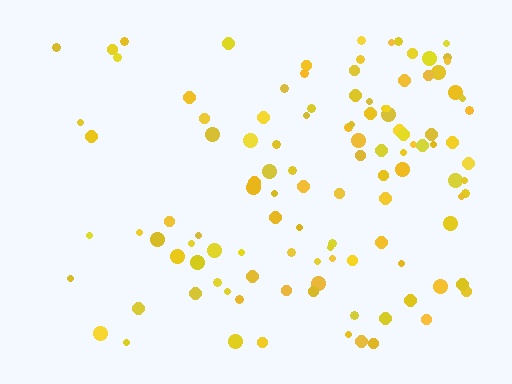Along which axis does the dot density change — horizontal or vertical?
Horizontal.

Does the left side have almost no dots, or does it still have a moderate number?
Still a moderate number, just noticeably fewer than the right.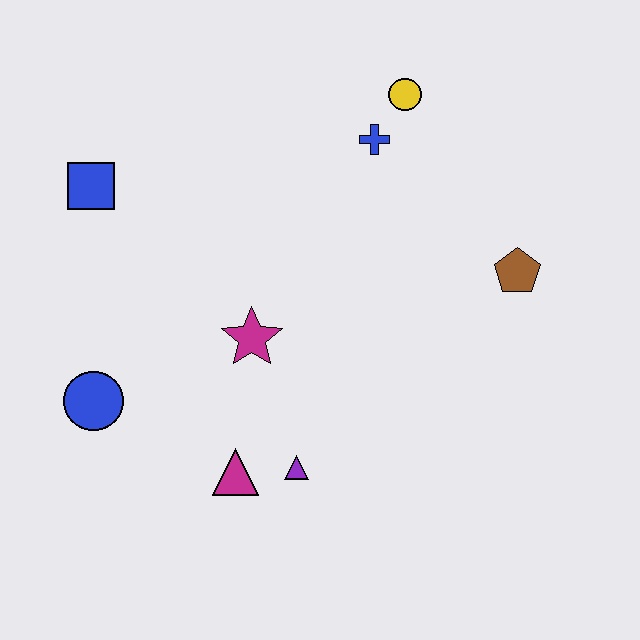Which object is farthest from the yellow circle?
The blue circle is farthest from the yellow circle.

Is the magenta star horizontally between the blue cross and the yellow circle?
No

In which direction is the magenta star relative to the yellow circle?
The magenta star is below the yellow circle.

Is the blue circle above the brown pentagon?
No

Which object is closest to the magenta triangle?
The purple triangle is closest to the magenta triangle.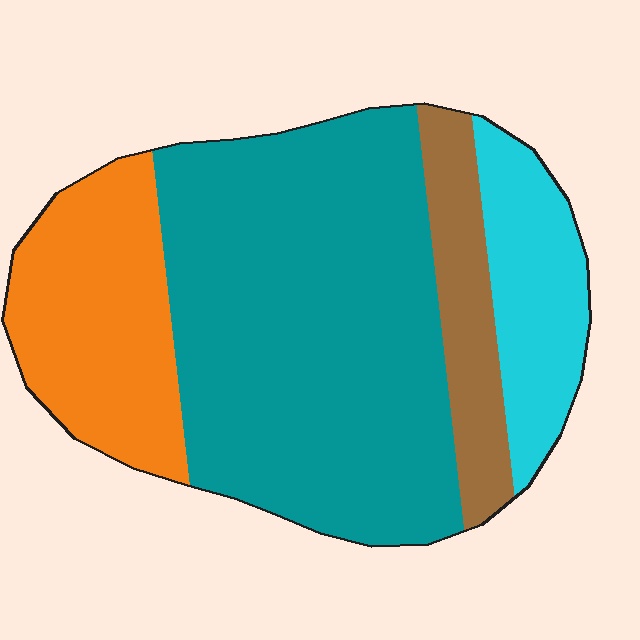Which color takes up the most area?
Teal, at roughly 55%.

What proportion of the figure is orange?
Orange takes up less than a quarter of the figure.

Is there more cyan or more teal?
Teal.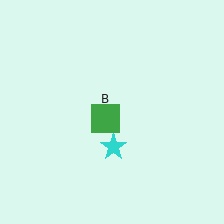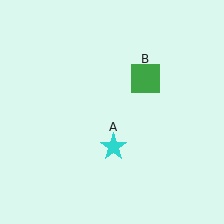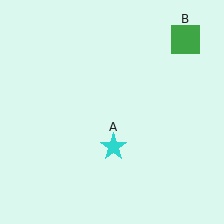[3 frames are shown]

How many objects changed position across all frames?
1 object changed position: green square (object B).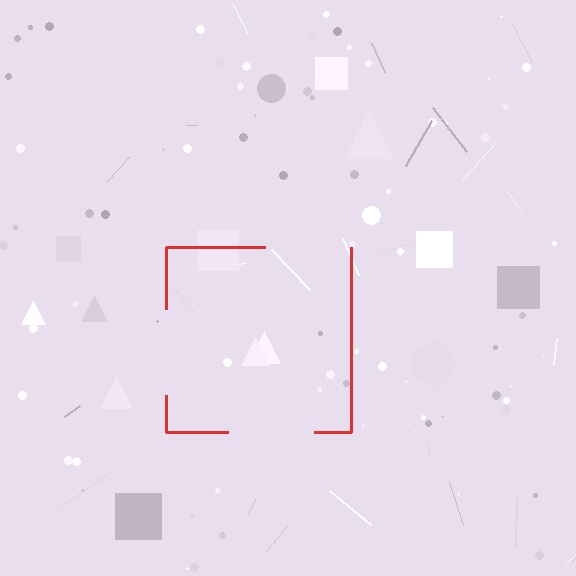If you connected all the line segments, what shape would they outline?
They would outline a square.